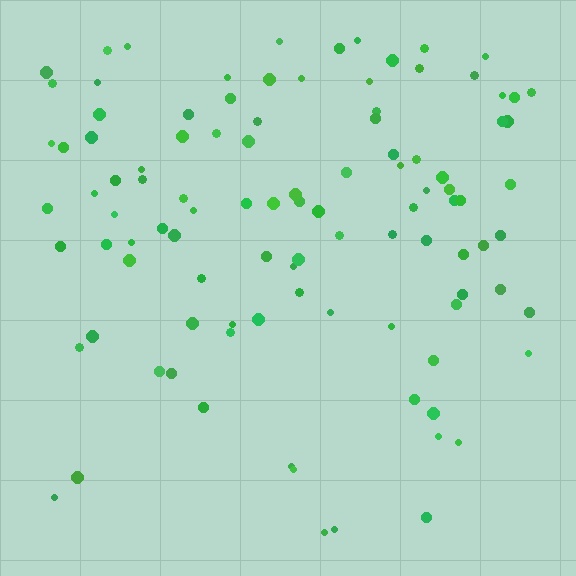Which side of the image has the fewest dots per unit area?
The bottom.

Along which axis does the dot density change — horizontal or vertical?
Vertical.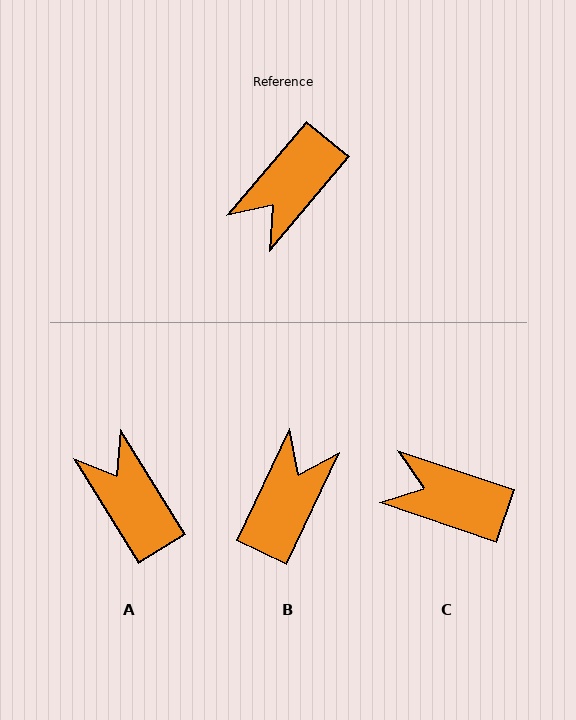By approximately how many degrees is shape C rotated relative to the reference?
Approximately 69 degrees clockwise.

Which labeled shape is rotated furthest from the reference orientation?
B, about 166 degrees away.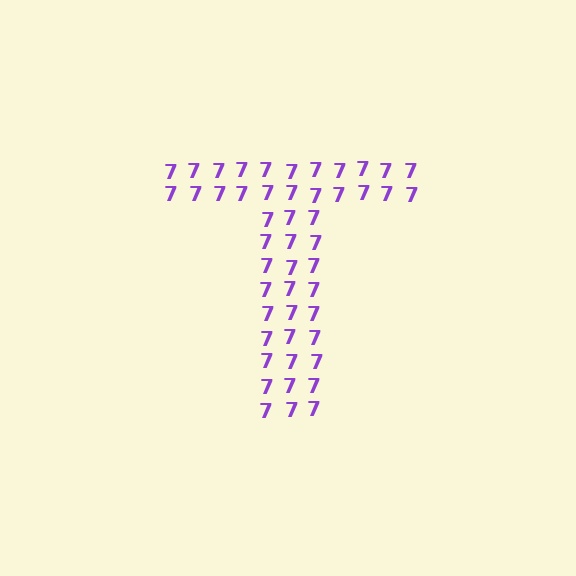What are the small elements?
The small elements are digit 7's.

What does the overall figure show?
The overall figure shows the letter T.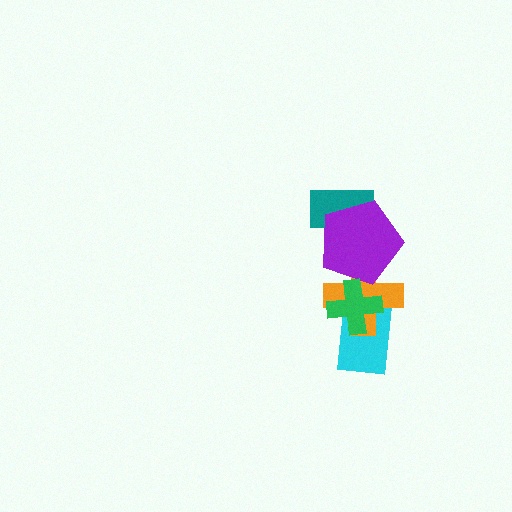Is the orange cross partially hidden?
Yes, it is partially covered by another shape.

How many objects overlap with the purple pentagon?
2 objects overlap with the purple pentagon.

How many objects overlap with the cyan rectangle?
2 objects overlap with the cyan rectangle.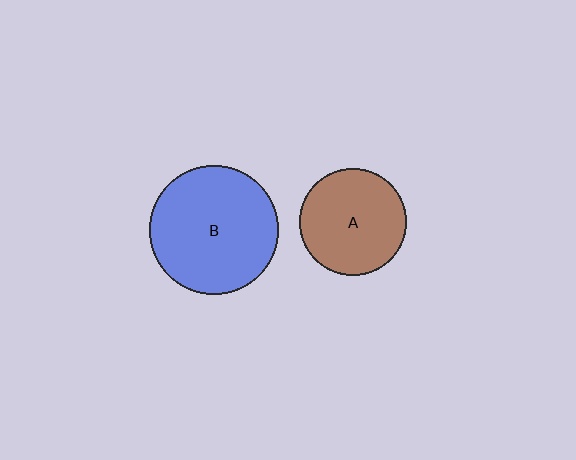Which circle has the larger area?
Circle B (blue).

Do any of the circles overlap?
No, none of the circles overlap.